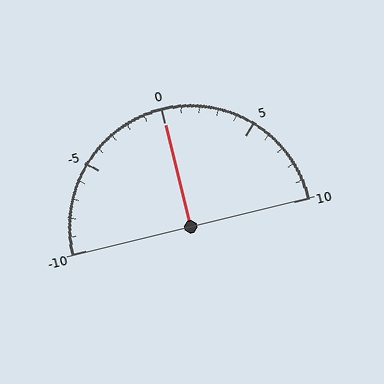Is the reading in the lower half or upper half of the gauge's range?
The reading is in the upper half of the range (-10 to 10).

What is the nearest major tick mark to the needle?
The nearest major tick mark is 0.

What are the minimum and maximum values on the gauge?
The gauge ranges from -10 to 10.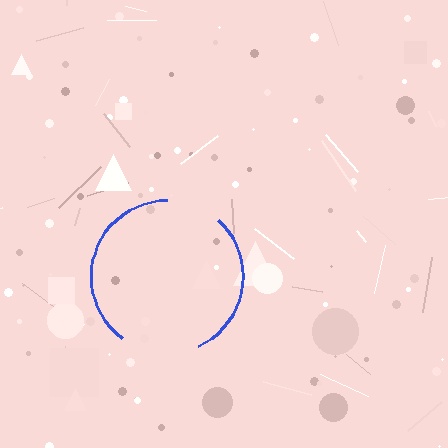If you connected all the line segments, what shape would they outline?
They would outline a circle.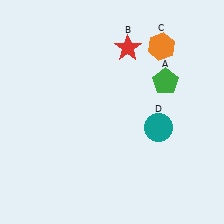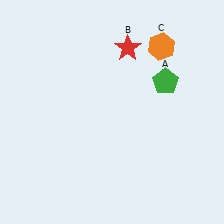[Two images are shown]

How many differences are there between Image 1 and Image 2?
There is 1 difference between the two images.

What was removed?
The teal circle (D) was removed in Image 2.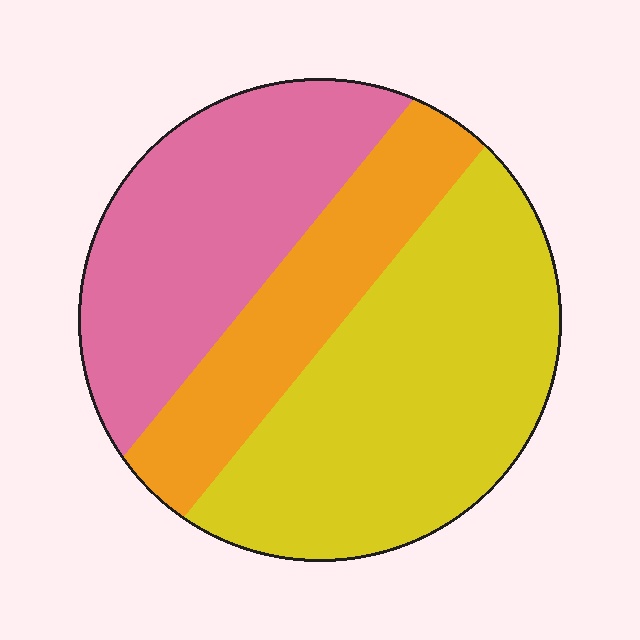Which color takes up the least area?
Orange, at roughly 20%.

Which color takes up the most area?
Yellow, at roughly 45%.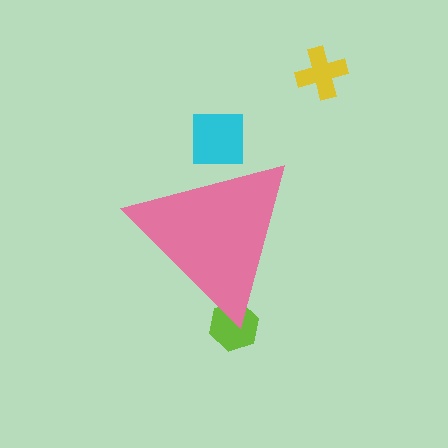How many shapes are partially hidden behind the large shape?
2 shapes are partially hidden.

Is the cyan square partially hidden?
Yes, the cyan square is partially hidden behind the pink triangle.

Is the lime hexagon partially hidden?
Yes, the lime hexagon is partially hidden behind the pink triangle.